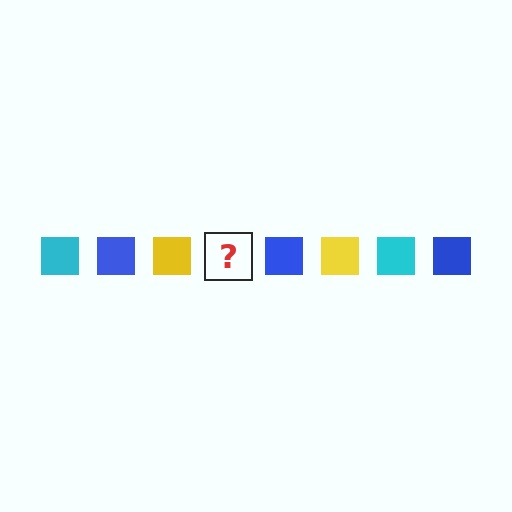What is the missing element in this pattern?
The missing element is a cyan square.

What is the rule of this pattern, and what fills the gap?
The rule is that the pattern cycles through cyan, blue, yellow squares. The gap should be filled with a cyan square.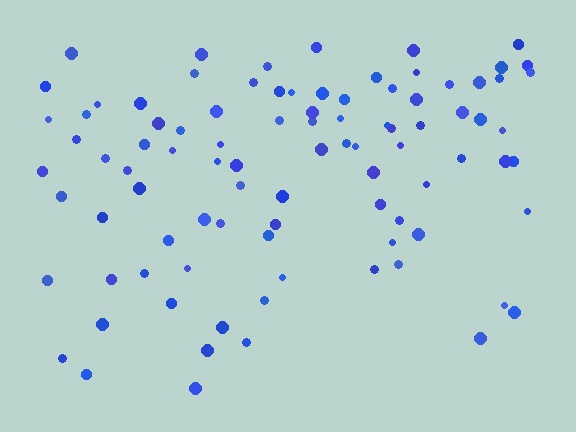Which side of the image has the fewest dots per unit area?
The bottom.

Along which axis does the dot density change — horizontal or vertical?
Vertical.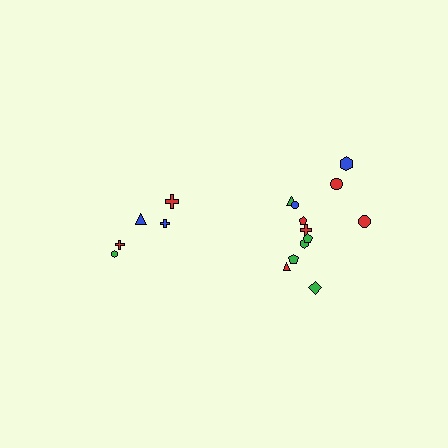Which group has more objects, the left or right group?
The right group.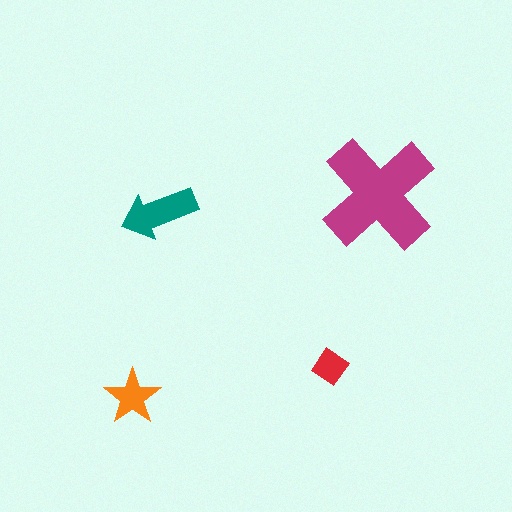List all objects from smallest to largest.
The red diamond, the orange star, the teal arrow, the magenta cross.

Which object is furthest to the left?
The orange star is leftmost.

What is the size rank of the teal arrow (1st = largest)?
2nd.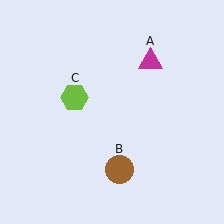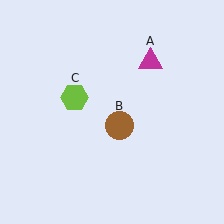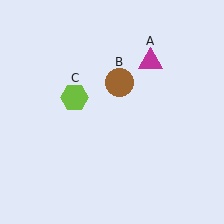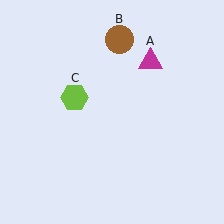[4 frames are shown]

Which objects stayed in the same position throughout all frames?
Magenta triangle (object A) and lime hexagon (object C) remained stationary.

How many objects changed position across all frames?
1 object changed position: brown circle (object B).